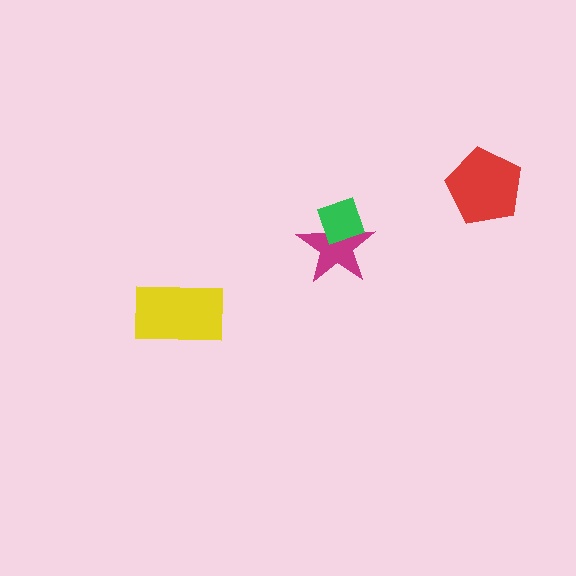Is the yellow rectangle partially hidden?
No, no other shape covers it.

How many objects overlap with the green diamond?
1 object overlaps with the green diamond.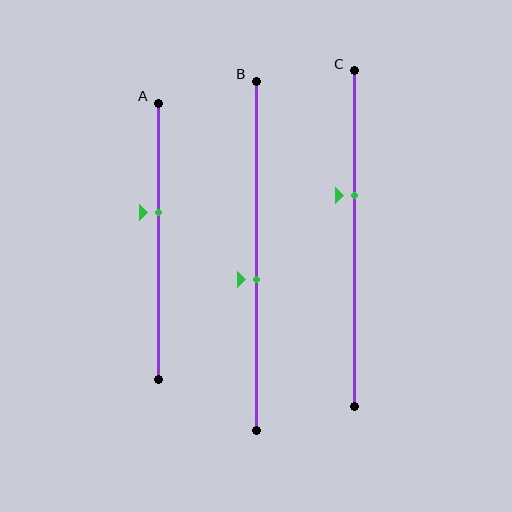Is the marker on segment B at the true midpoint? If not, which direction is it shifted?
No, the marker on segment B is shifted downward by about 7% of the segment length.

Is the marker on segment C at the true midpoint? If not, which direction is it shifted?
No, the marker on segment C is shifted upward by about 13% of the segment length.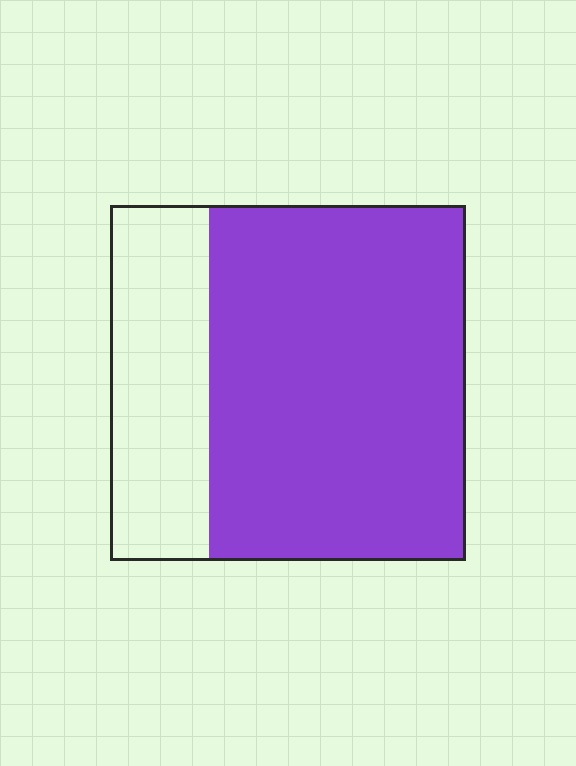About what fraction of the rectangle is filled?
About three quarters (3/4).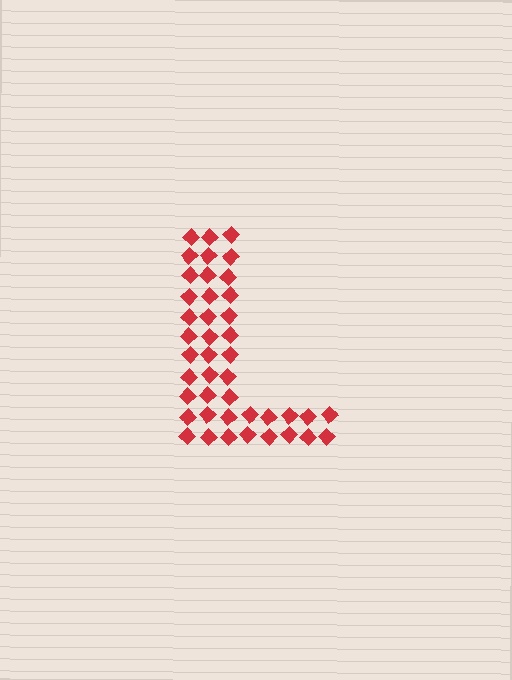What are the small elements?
The small elements are diamonds.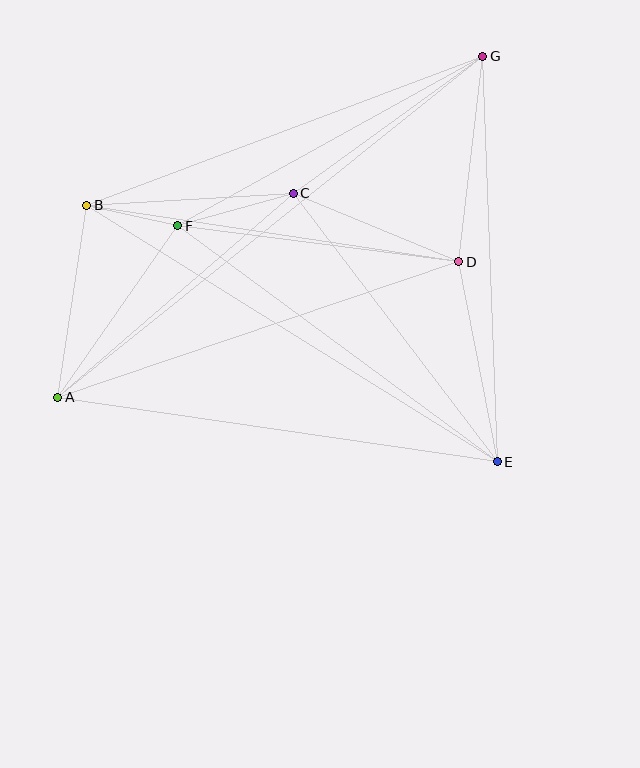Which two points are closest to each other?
Points B and F are closest to each other.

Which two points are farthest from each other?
Points A and G are farthest from each other.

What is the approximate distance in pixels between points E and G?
The distance between E and G is approximately 406 pixels.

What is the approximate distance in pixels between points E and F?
The distance between E and F is approximately 397 pixels.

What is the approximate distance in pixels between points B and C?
The distance between B and C is approximately 206 pixels.